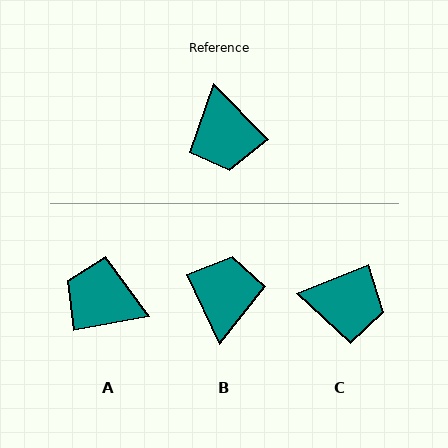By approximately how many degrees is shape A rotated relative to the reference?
Approximately 124 degrees clockwise.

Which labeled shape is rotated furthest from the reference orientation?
B, about 161 degrees away.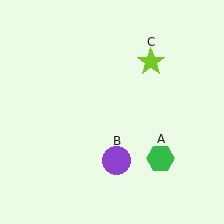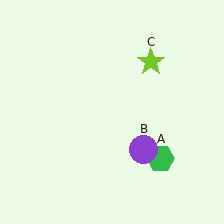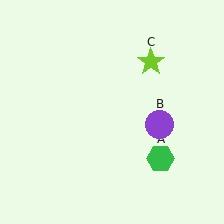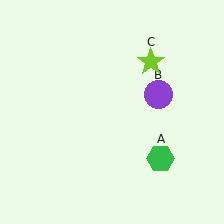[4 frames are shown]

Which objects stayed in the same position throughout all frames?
Green hexagon (object A) and lime star (object C) remained stationary.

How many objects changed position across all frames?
1 object changed position: purple circle (object B).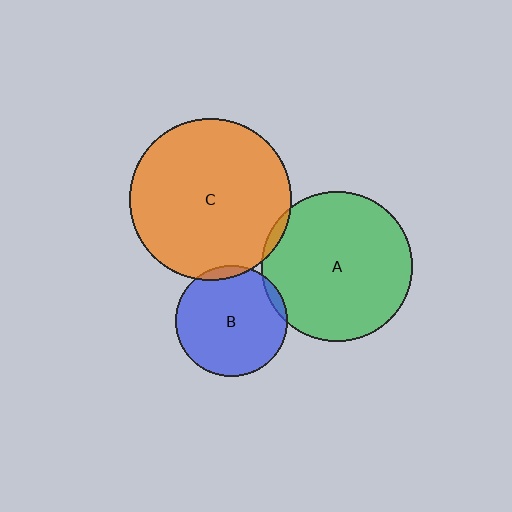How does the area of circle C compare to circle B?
Approximately 2.1 times.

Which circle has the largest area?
Circle C (orange).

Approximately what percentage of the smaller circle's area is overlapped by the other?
Approximately 5%.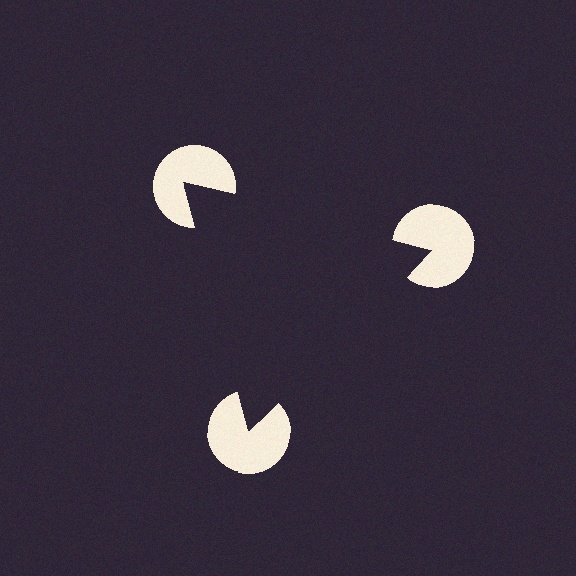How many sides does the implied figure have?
3 sides.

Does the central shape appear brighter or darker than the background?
It typically appears slightly darker than the background, even though no actual brightness change is drawn.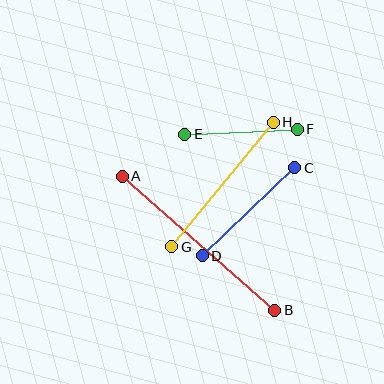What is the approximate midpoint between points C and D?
The midpoint is at approximately (249, 212) pixels.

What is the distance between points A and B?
The distance is approximately 203 pixels.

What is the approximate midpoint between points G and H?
The midpoint is at approximately (223, 184) pixels.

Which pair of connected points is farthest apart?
Points A and B are farthest apart.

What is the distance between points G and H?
The distance is approximately 161 pixels.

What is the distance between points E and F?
The distance is approximately 113 pixels.